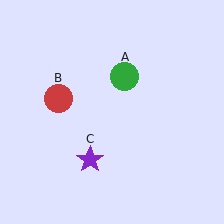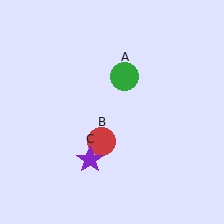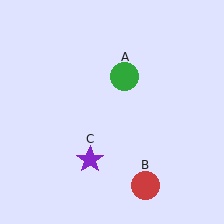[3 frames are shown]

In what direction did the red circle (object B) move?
The red circle (object B) moved down and to the right.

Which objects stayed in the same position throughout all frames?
Green circle (object A) and purple star (object C) remained stationary.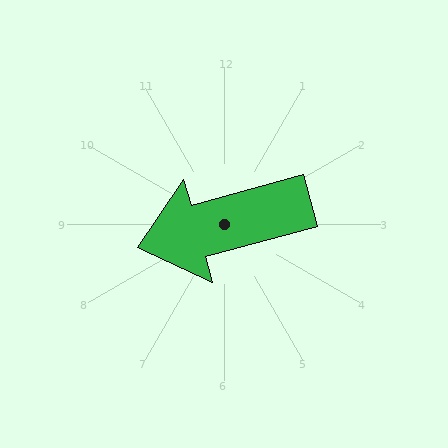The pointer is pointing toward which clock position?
Roughly 8 o'clock.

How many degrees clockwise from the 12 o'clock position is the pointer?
Approximately 255 degrees.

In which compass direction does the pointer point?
West.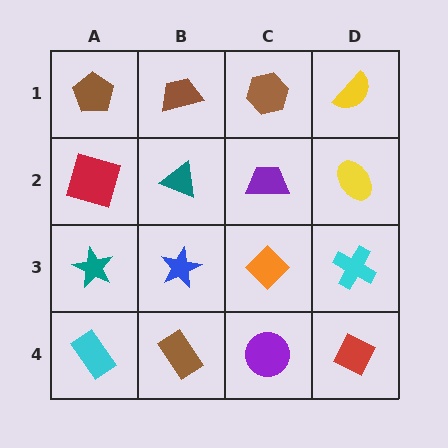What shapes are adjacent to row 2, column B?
A brown trapezoid (row 1, column B), a blue star (row 3, column B), a red square (row 2, column A), a purple trapezoid (row 2, column C).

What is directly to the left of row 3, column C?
A blue star.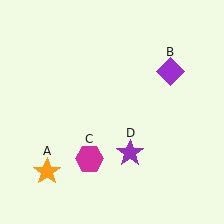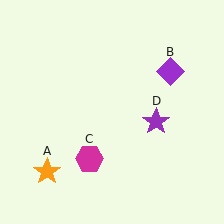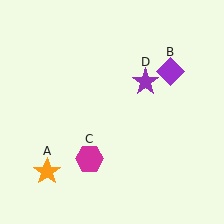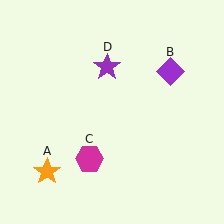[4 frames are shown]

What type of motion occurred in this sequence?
The purple star (object D) rotated counterclockwise around the center of the scene.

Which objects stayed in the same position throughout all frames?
Orange star (object A) and purple diamond (object B) and magenta hexagon (object C) remained stationary.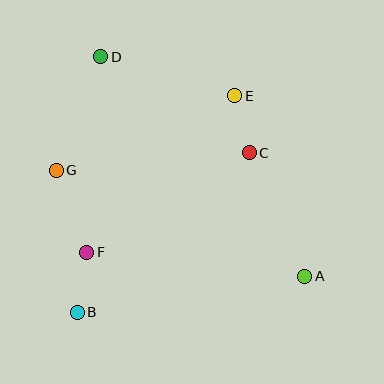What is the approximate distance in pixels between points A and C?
The distance between A and C is approximately 135 pixels.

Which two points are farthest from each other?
Points A and D are farthest from each other.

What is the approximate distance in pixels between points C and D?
The distance between C and D is approximately 177 pixels.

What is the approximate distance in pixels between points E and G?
The distance between E and G is approximately 193 pixels.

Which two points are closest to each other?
Points C and E are closest to each other.